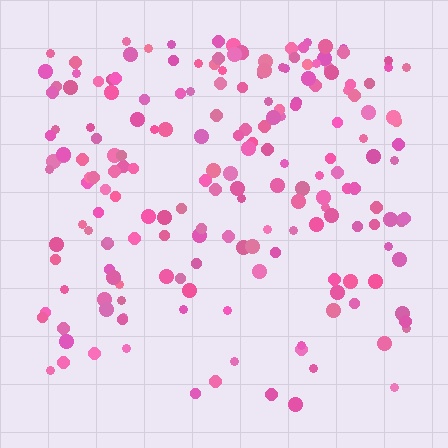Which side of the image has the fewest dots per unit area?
The bottom.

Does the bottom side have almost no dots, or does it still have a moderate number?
Still a moderate number, just noticeably fewer than the top.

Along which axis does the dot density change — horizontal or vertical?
Vertical.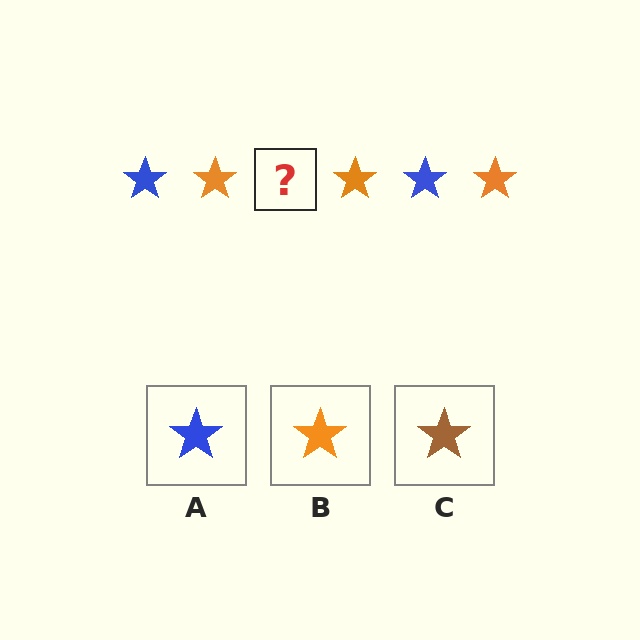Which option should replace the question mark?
Option A.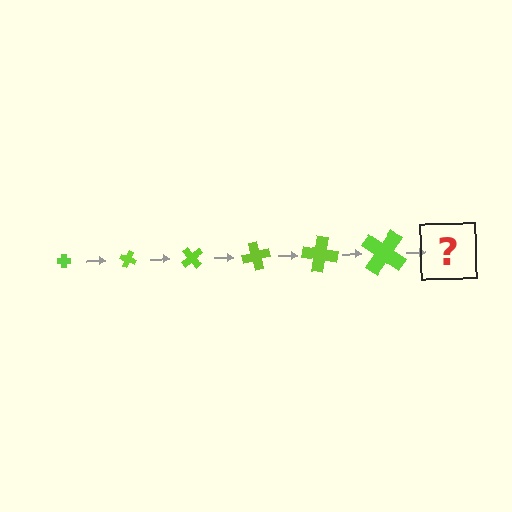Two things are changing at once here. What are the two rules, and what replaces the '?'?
The two rules are that the cross grows larger each step and it rotates 25 degrees each step. The '?' should be a cross, larger than the previous one and rotated 150 degrees from the start.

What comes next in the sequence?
The next element should be a cross, larger than the previous one and rotated 150 degrees from the start.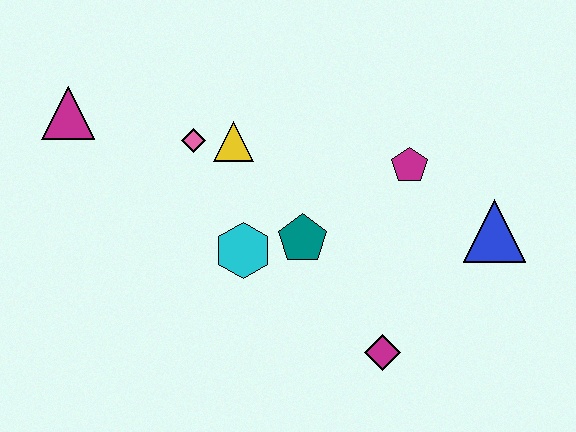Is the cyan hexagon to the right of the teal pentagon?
No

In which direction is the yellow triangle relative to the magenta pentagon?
The yellow triangle is to the left of the magenta pentagon.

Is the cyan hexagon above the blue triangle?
No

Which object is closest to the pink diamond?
The yellow triangle is closest to the pink diamond.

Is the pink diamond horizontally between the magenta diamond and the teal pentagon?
No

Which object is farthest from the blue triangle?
The magenta triangle is farthest from the blue triangle.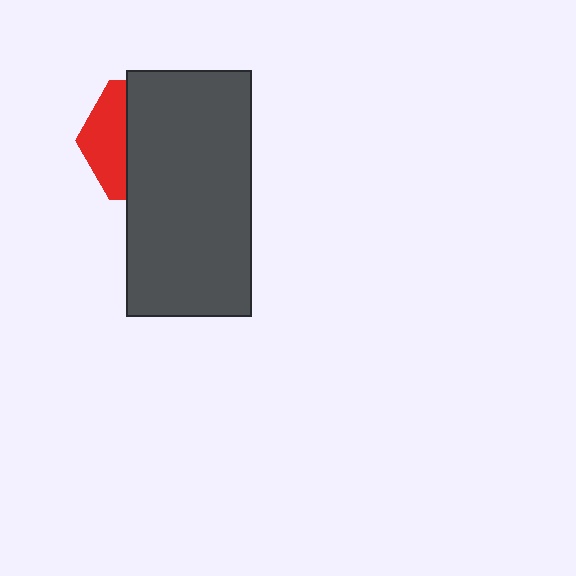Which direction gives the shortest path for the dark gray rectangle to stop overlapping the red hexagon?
Moving right gives the shortest separation.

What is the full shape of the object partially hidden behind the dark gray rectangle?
The partially hidden object is a red hexagon.